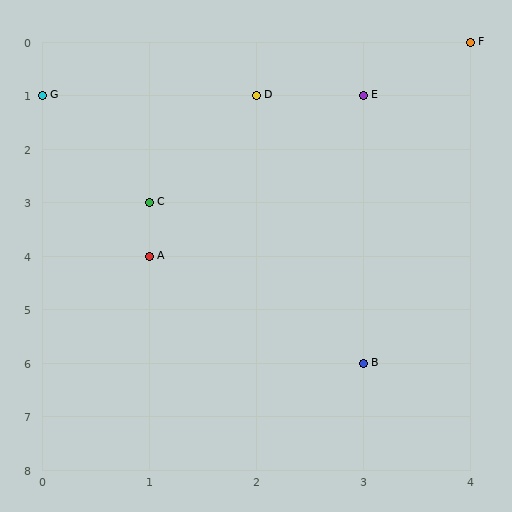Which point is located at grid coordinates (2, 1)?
Point D is at (2, 1).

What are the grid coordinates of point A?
Point A is at grid coordinates (1, 4).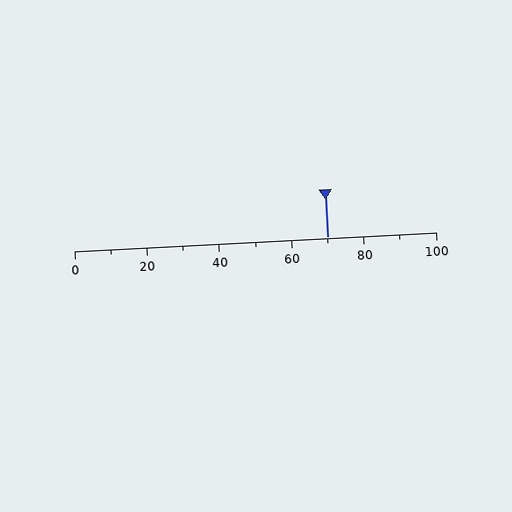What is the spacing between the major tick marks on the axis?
The major ticks are spaced 20 apart.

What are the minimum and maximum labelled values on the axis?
The axis runs from 0 to 100.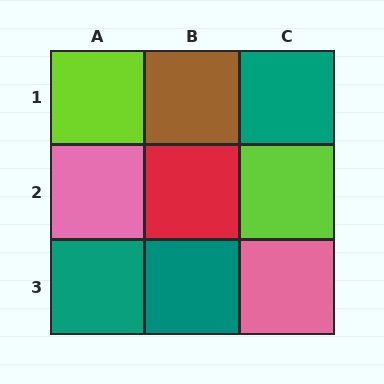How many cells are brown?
1 cell is brown.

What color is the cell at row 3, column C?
Pink.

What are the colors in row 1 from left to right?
Lime, brown, teal.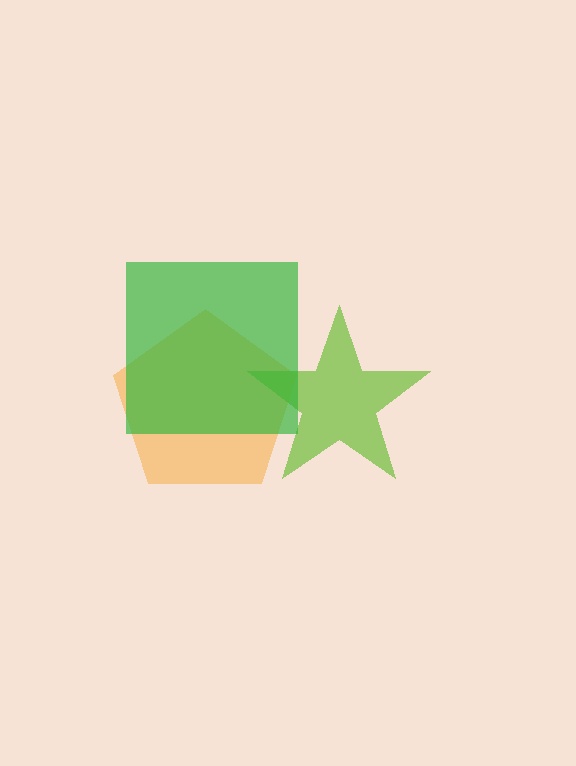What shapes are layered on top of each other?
The layered shapes are: an orange pentagon, a lime star, a green square.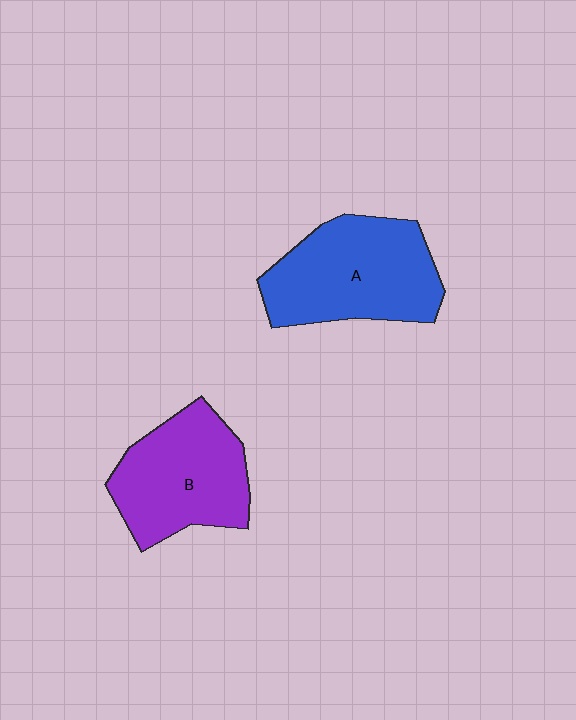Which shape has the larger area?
Shape A (blue).